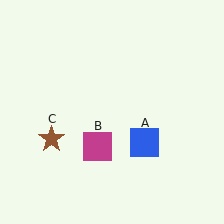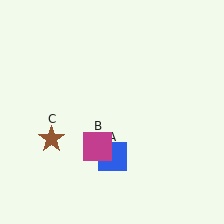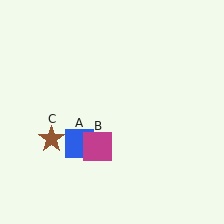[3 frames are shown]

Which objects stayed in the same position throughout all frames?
Magenta square (object B) and brown star (object C) remained stationary.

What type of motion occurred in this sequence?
The blue square (object A) rotated clockwise around the center of the scene.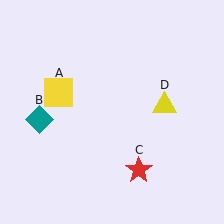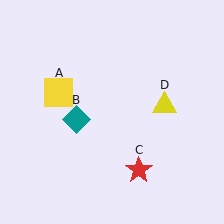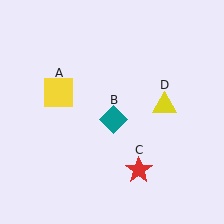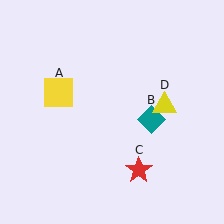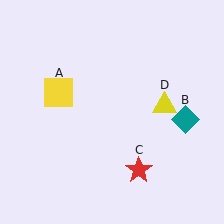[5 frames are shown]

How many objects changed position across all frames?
1 object changed position: teal diamond (object B).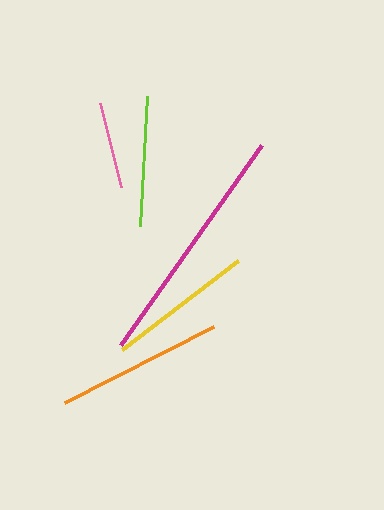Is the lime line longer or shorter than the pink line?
The lime line is longer than the pink line.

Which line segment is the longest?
The magenta line is the longest at approximately 245 pixels.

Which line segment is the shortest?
The pink line is the shortest at approximately 86 pixels.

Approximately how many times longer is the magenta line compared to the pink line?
The magenta line is approximately 2.8 times the length of the pink line.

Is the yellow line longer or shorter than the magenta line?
The magenta line is longer than the yellow line.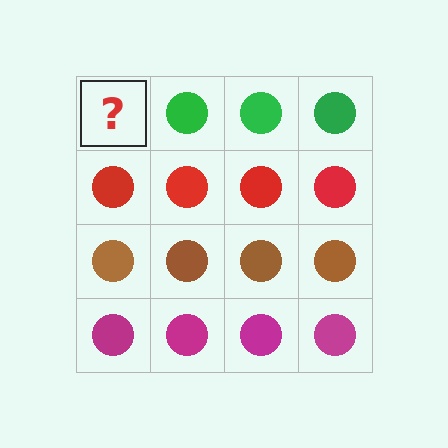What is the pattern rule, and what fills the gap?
The rule is that each row has a consistent color. The gap should be filled with a green circle.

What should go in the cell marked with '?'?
The missing cell should contain a green circle.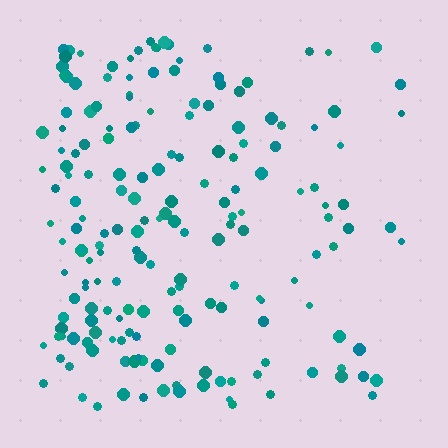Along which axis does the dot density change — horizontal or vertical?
Horizontal.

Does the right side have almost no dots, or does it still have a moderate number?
Still a moderate number, just noticeably fewer than the left.